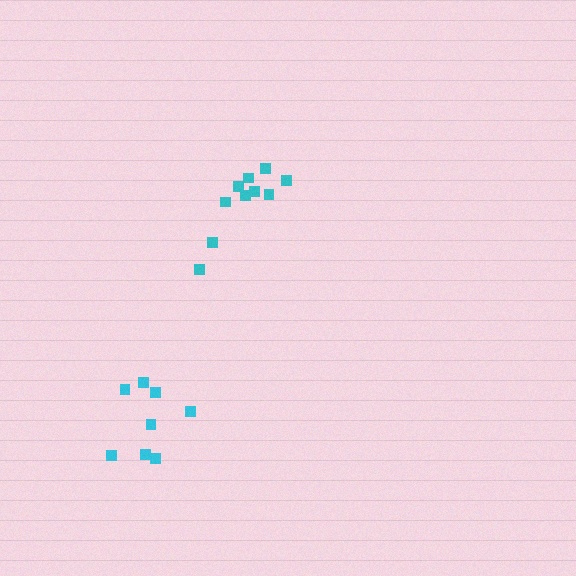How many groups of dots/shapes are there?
There are 2 groups.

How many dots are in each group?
Group 1: 10 dots, Group 2: 8 dots (18 total).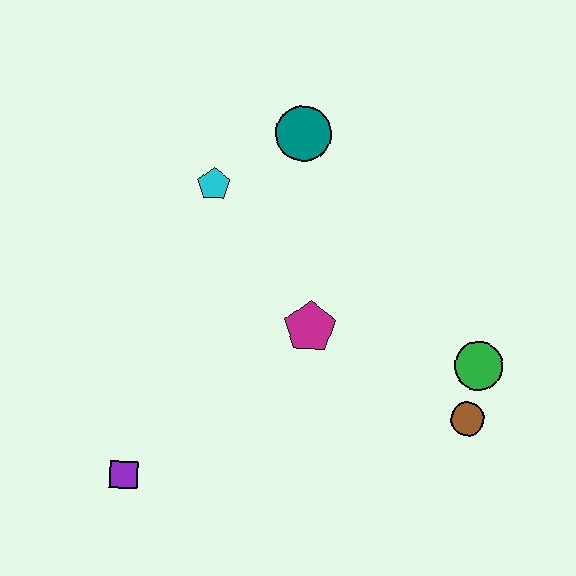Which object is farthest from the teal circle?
The purple square is farthest from the teal circle.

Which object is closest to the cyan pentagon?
The teal circle is closest to the cyan pentagon.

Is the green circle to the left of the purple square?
No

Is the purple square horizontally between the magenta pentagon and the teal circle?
No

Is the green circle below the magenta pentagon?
Yes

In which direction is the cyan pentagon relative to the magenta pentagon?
The cyan pentagon is above the magenta pentagon.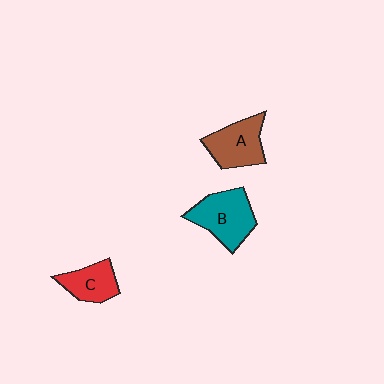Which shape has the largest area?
Shape B (teal).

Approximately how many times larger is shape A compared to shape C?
Approximately 1.3 times.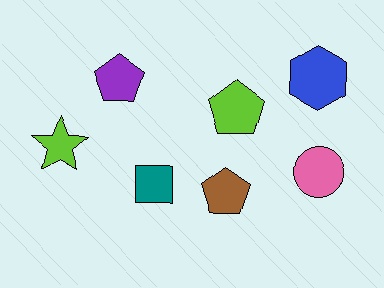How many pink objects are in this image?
There is 1 pink object.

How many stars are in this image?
There is 1 star.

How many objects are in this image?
There are 7 objects.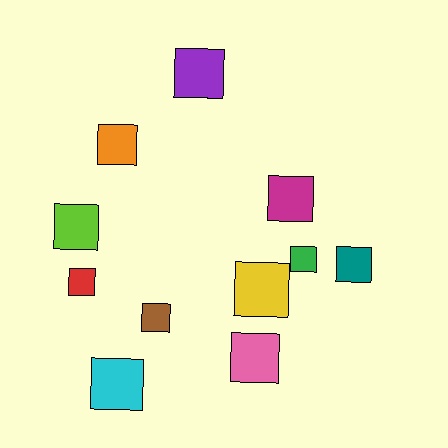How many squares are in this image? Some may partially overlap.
There are 11 squares.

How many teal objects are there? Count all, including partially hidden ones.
There is 1 teal object.